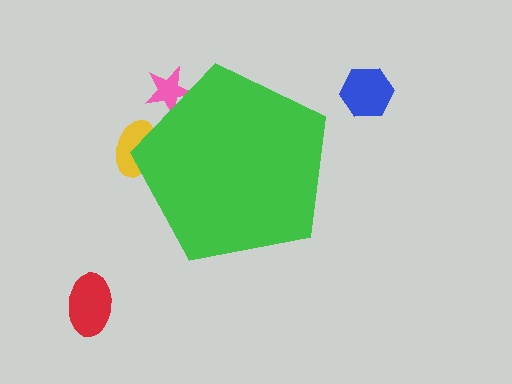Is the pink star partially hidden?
Yes, the pink star is partially hidden behind the green pentagon.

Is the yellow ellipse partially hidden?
Yes, the yellow ellipse is partially hidden behind the green pentagon.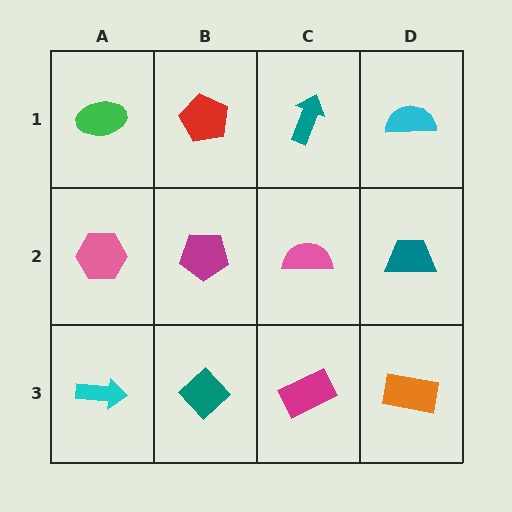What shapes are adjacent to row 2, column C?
A teal arrow (row 1, column C), a magenta rectangle (row 3, column C), a magenta pentagon (row 2, column B), a teal trapezoid (row 2, column D).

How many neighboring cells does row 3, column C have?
3.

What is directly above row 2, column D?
A cyan semicircle.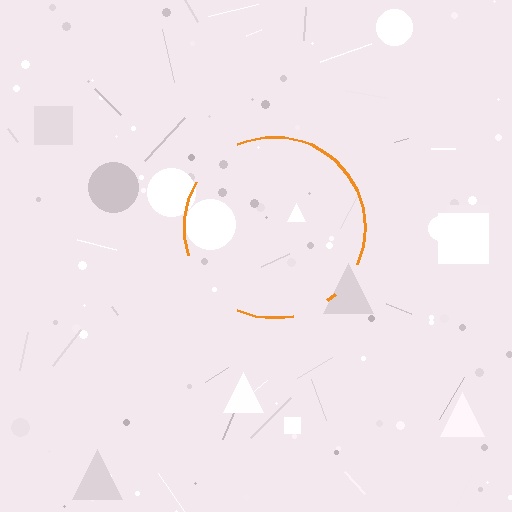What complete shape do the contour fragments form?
The contour fragments form a circle.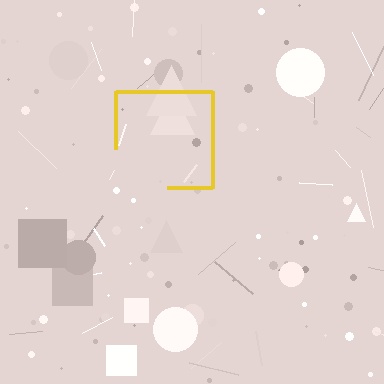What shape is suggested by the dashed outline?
The dashed outline suggests a square.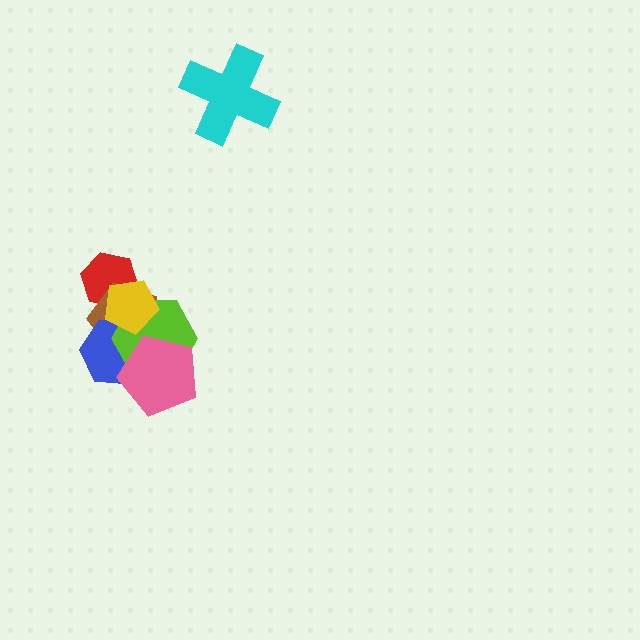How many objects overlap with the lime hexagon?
4 objects overlap with the lime hexagon.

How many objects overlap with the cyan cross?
0 objects overlap with the cyan cross.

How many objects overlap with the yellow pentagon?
4 objects overlap with the yellow pentagon.